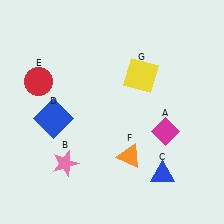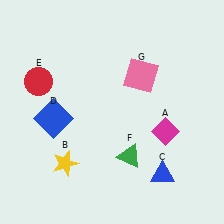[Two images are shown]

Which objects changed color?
B changed from pink to yellow. F changed from orange to green. G changed from yellow to pink.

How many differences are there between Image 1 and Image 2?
There are 3 differences between the two images.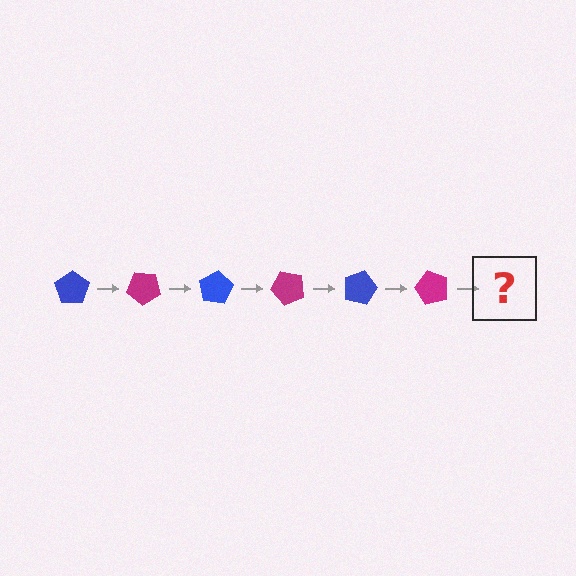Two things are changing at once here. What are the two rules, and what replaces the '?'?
The two rules are that it rotates 40 degrees each step and the color cycles through blue and magenta. The '?' should be a blue pentagon, rotated 240 degrees from the start.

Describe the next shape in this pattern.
It should be a blue pentagon, rotated 240 degrees from the start.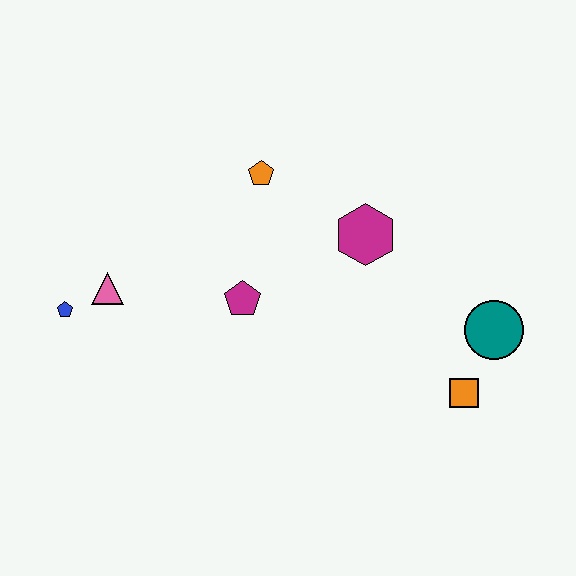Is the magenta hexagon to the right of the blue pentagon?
Yes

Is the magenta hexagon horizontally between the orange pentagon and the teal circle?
Yes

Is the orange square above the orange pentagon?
No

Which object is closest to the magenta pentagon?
The orange pentagon is closest to the magenta pentagon.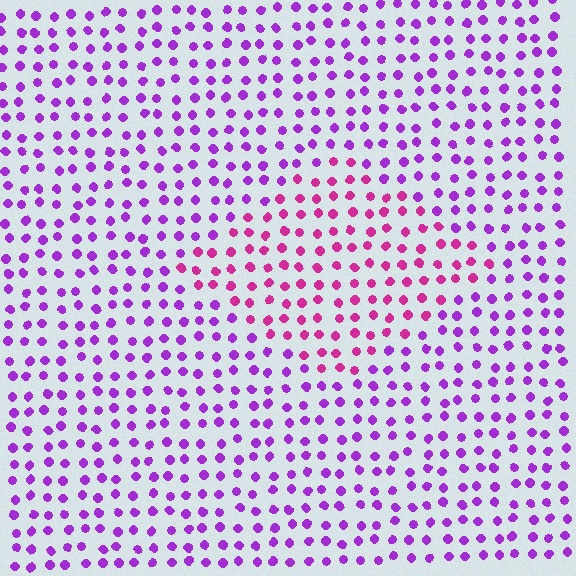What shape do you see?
I see a diamond.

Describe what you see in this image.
The image is filled with small purple elements in a uniform arrangement. A diamond-shaped region is visible where the elements are tinted to a slightly different hue, forming a subtle color boundary.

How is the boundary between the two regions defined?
The boundary is defined purely by a slight shift in hue (about 38 degrees). Spacing, size, and orientation are identical on both sides.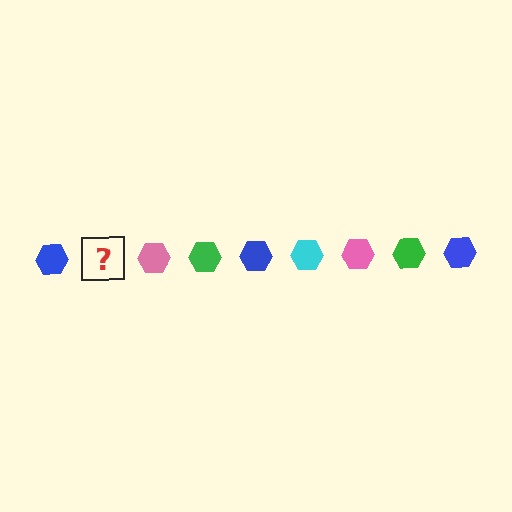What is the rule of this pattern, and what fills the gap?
The rule is that the pattern cycles through blue, cyan, pink, green hexagons. The gap should be filled with a cyan hexagon.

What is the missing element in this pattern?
The missing element is a cyan hexagon.